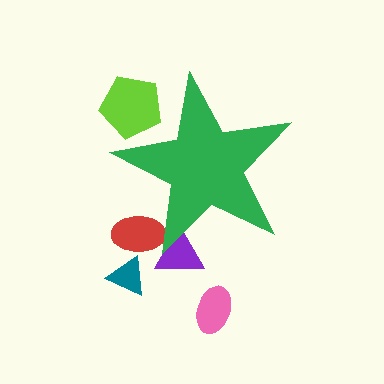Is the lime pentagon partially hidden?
Yes, the lime pentagon is partially hidden behind the green star.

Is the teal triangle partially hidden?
No, the teal triangle is fully visible.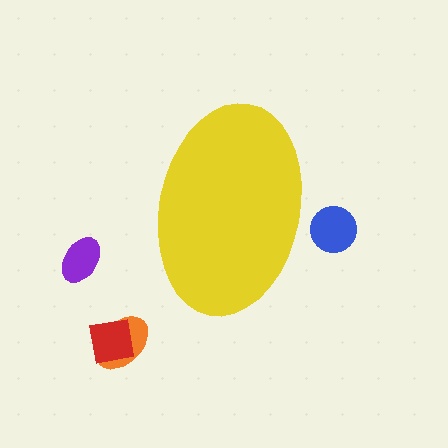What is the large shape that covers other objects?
A yellow ellipse.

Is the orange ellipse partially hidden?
No, the orange ellipse is fully visible.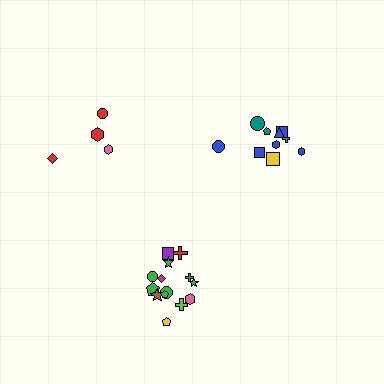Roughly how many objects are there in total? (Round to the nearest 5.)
Roughly 30 objects in total.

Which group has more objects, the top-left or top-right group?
The top-right group.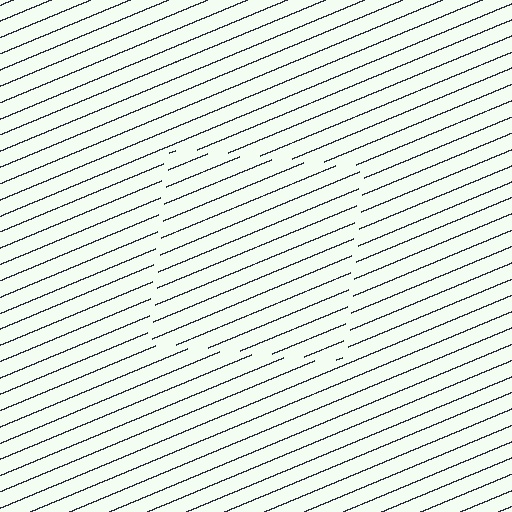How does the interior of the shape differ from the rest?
The interior of the shape contains the same grating, shifted by half a period — the contour is defined by the phase discontinuity where line-ends from the inner and outer gratings abut.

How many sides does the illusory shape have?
4 sides — the line-ends trace a square.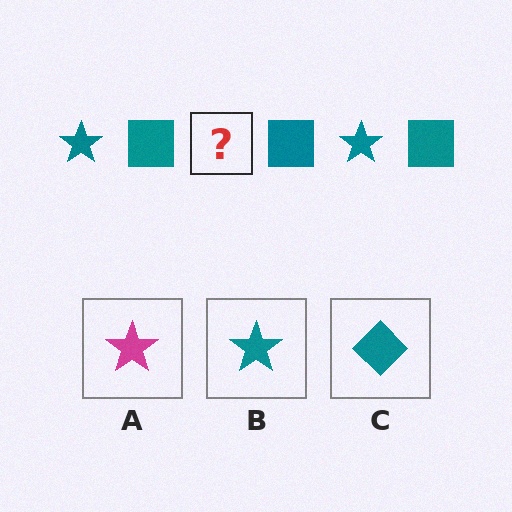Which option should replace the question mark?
Option B.